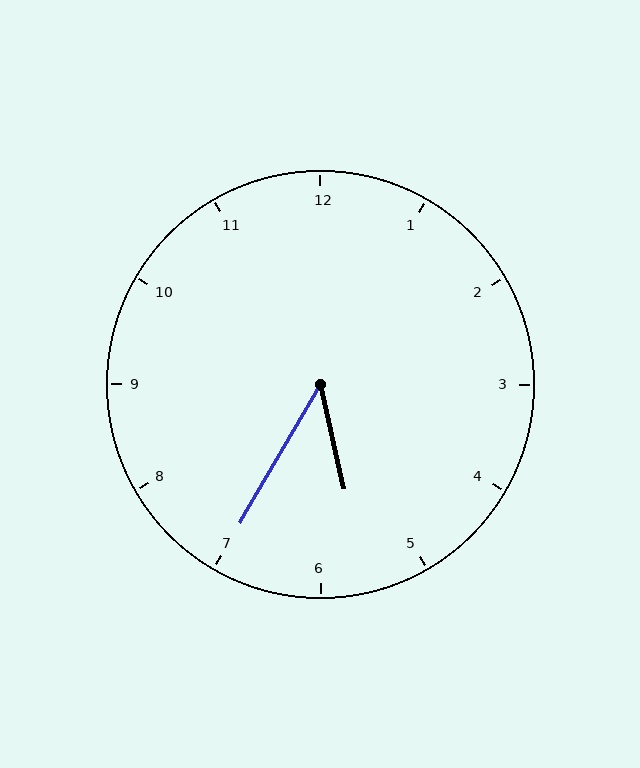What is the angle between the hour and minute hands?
Approximately 42 degrees.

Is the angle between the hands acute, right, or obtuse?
It is acute.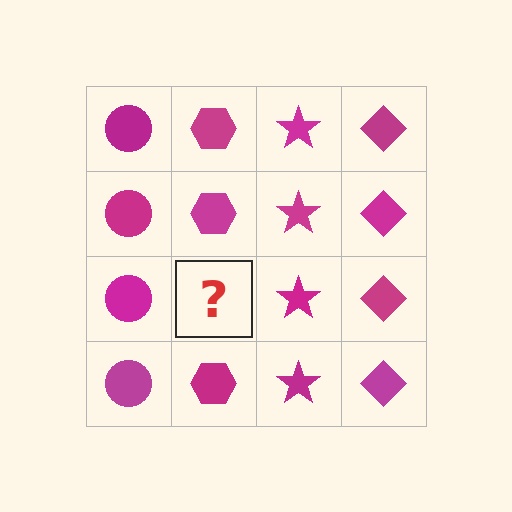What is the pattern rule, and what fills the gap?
The rule is that each column has a consistent shape. The gap should be filled with a magenta hexagon.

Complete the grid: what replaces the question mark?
The question mark should be replaced with a magenta hexagon.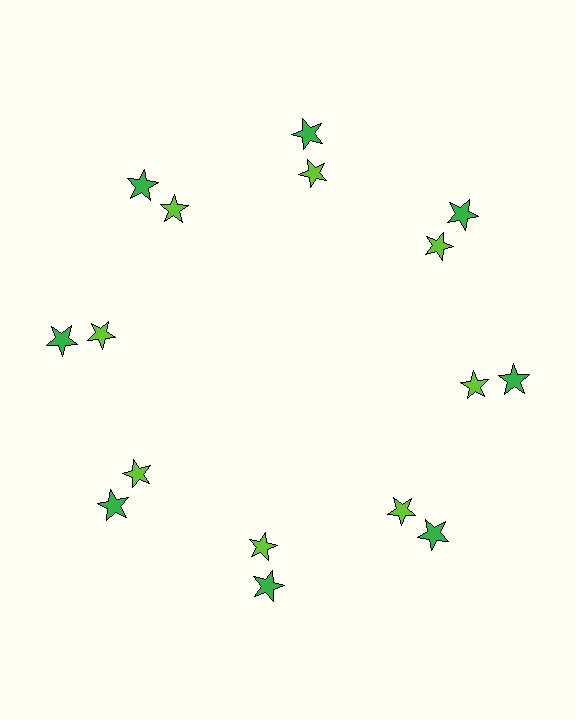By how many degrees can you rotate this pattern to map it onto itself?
The pattern maps onto itself every 45 degrees of rotation.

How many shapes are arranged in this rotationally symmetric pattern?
There are 16 shapes, arranged in 8 groups of 2.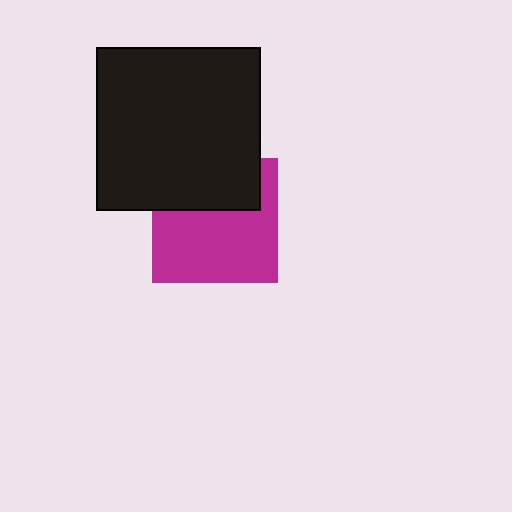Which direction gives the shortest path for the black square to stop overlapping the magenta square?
Moving up gives the shortest separation.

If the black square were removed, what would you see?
You would see the complete magenta square.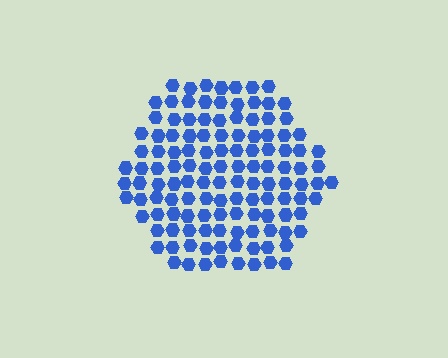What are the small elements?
The small elements are hexagons.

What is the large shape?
The large shape is a hexagon.